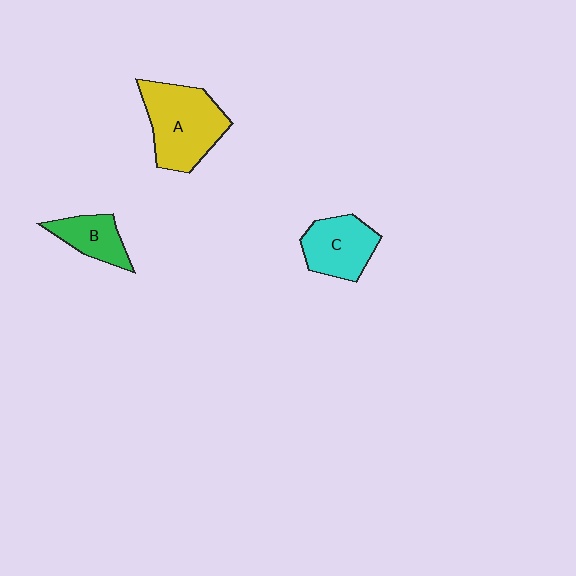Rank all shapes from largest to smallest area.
From largest to smallest: A (yellow), C (cyan), B (green).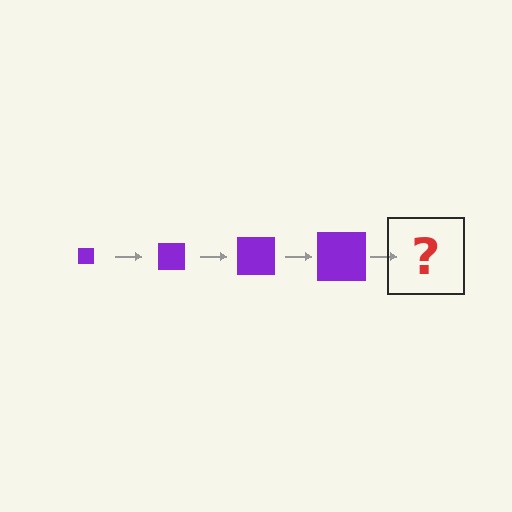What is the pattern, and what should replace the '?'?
The pattern is that the square gets progressively larger each step. The '?' should be a purple square, larger than the previous one.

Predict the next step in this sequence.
The next step is a purple square, larger than the previous one.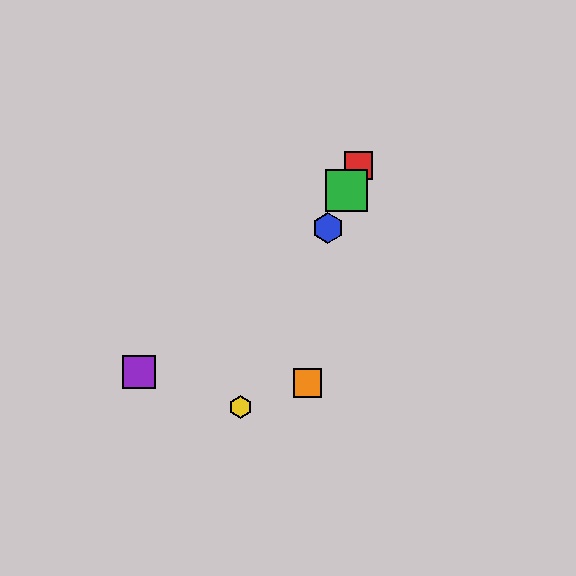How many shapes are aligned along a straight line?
4 shapes (the red square, the blue hexagon, the green square, the yellow hexagon) are aligned along a straight line.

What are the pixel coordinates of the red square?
The red square is at (358, 165).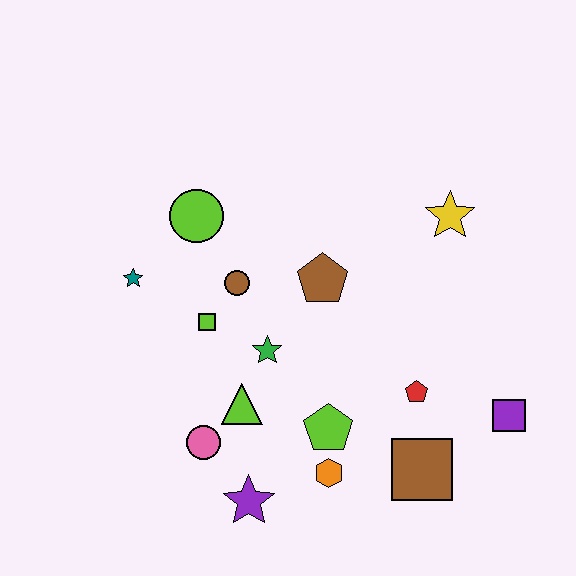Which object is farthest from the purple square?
The teal star is farthest from the purple square.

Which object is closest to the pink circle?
The lime triangle is closest to the pink circle.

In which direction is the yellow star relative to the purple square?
The yellow star is above the purple square.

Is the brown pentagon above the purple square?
Yes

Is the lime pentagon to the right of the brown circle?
Yes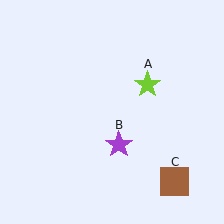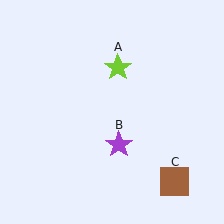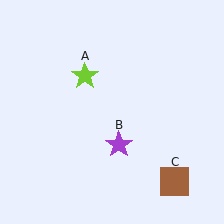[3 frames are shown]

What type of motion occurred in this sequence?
The lime star (object A) rotated counterclockwise around the center of the scene.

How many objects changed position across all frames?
1 object changed position: lime star (object A).